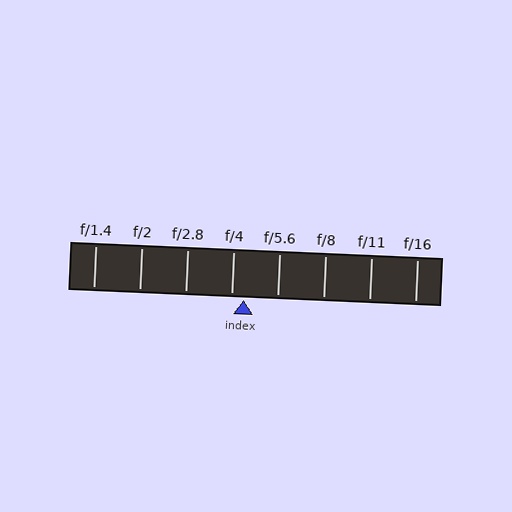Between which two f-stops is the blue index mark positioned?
The index mark is between f/4 and f/5.6.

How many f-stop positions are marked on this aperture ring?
There are 8 f-stop positions marked.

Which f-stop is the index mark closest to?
The index mark is closest to f/4.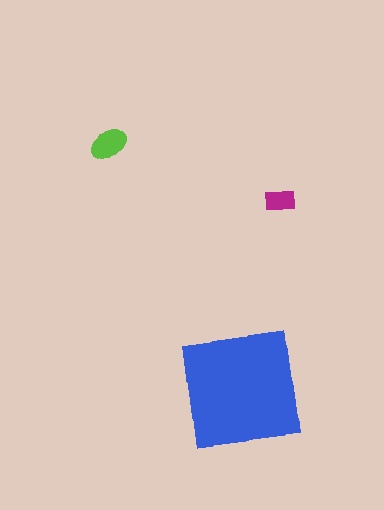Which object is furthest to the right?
The magenta rectangle is rightmost.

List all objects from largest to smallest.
The blue square, the lime ellipse, the magenta rectangle.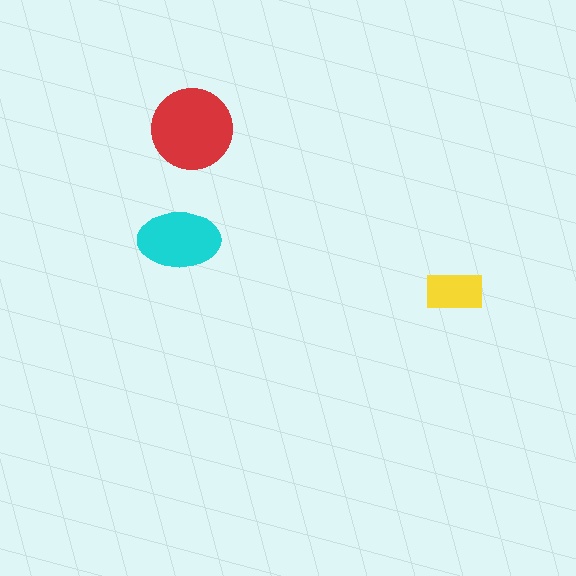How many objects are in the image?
There are 3 objects in the image.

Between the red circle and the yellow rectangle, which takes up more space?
The red circle.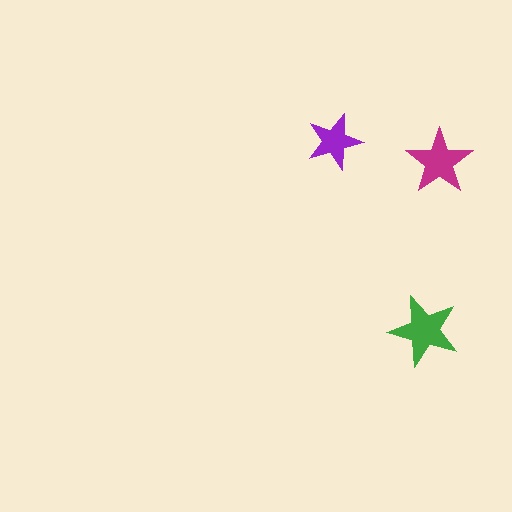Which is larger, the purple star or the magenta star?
The magenta one.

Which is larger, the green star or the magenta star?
The green one.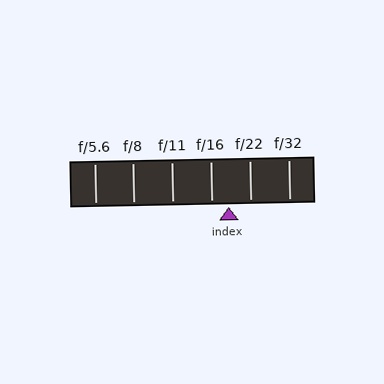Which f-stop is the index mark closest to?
The index mark is closest to f/16.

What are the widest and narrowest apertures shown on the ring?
The widest aperture shown is f/5.6 and the narrowest is f/32.